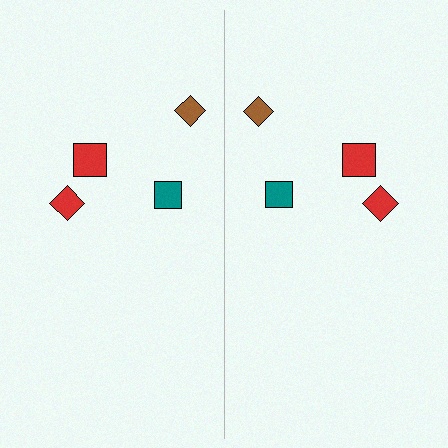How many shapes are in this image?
There are 8 shapes in this image.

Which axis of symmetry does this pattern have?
The pattern has a vertical axis of symmetry running through the center of the image.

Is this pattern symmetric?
Yes, this pattern has bilateral (reflection) symmetry.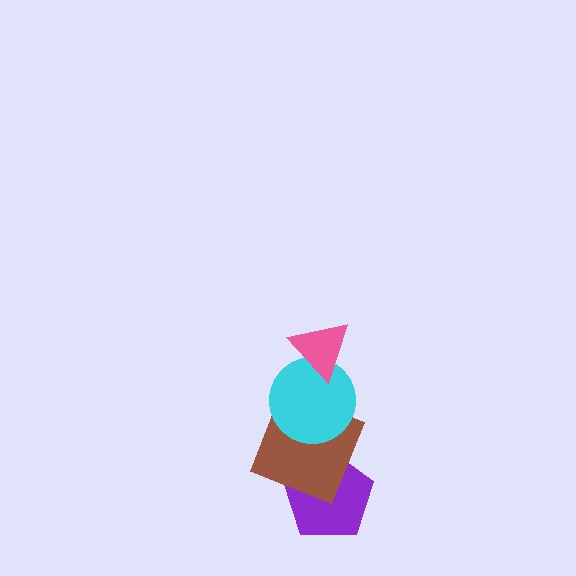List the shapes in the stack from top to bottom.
From top to bottom: the pink triangle, the cyan circle, the brown square, the purple pentagon.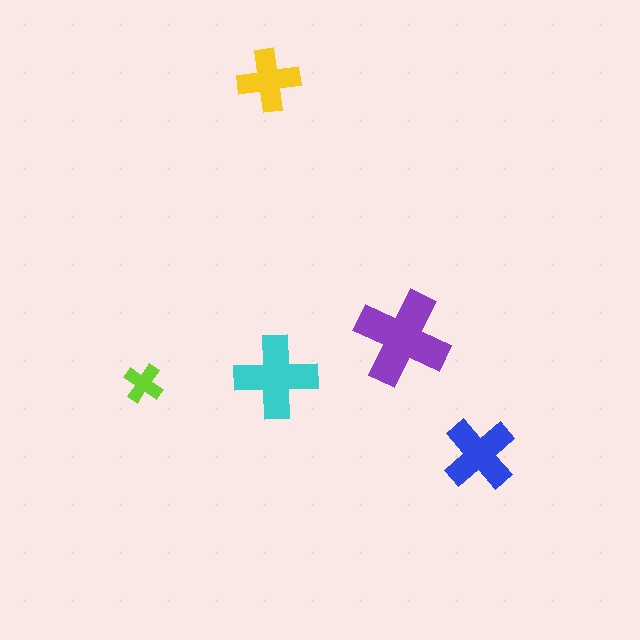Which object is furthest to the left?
The lime cross is leftmost.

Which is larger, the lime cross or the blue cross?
The blue one.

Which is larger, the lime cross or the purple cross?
The purple one.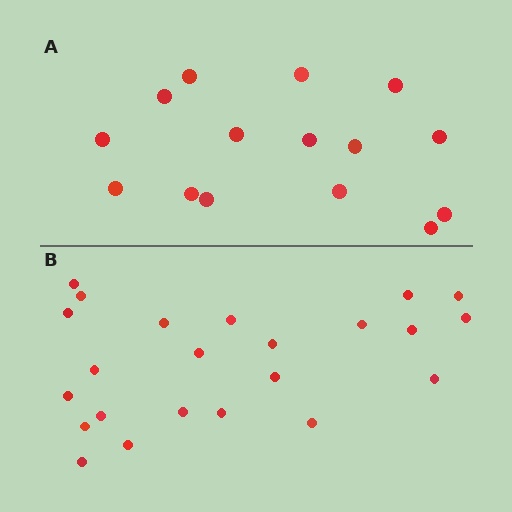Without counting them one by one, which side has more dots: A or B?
Region B (the bottom region) has more dots.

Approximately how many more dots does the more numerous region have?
Region B has roughly 8 or so more dots than region A.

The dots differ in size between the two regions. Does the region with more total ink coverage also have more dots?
No. Region A has more total ink coverage because its dots are larger, but region B actually contains more individual dots. Total area can be misleading — the number of items is what matters here.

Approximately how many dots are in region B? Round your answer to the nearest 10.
About 20 dots. (The exact count is 23, which rounds to 20.)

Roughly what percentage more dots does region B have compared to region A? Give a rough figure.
About 55% more.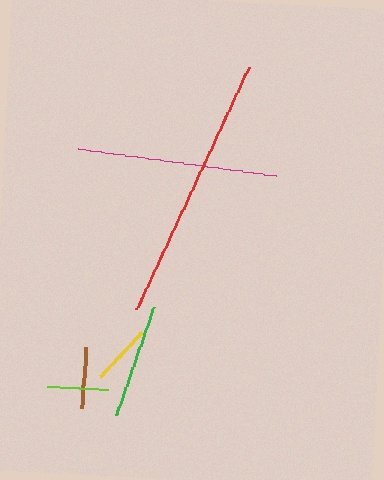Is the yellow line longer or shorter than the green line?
The green line is longer than the yellow line.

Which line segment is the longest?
The red line is the longest at approximately 267 pixels.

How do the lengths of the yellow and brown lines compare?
The yellow and brown lines are approximately the same length.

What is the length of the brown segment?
The brown segment is approximately 61 pixels long.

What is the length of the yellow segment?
The yellow segment is approximately 61 pixels long.